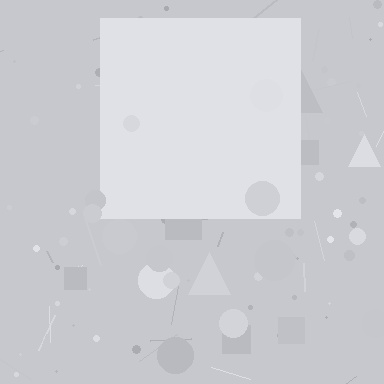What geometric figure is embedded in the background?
A square is embedded in the background.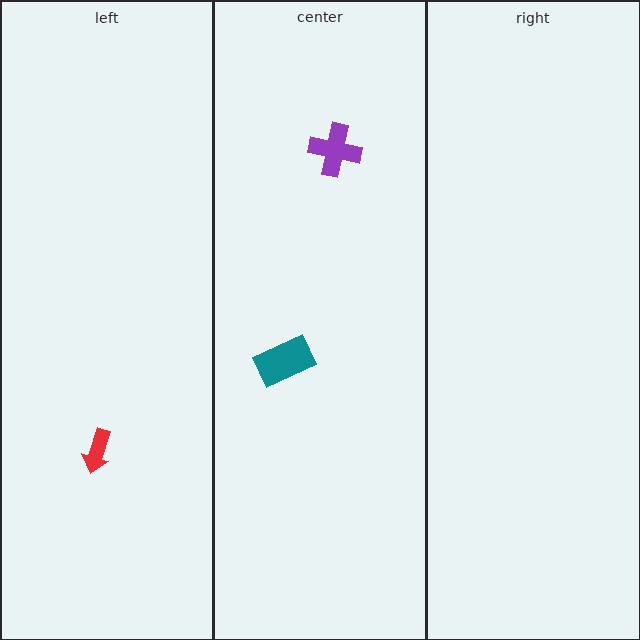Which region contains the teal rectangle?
The center region.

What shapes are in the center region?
The purple cross, the teal rectangle.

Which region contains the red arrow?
The left region.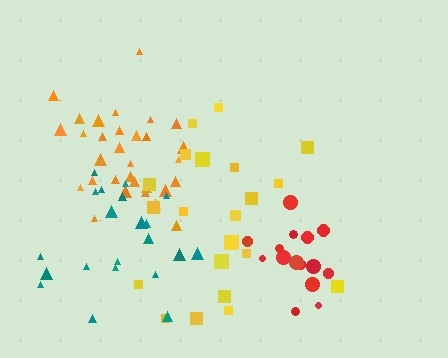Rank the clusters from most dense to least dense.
orange, red, teal, yellow.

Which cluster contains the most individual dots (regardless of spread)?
Orange (32).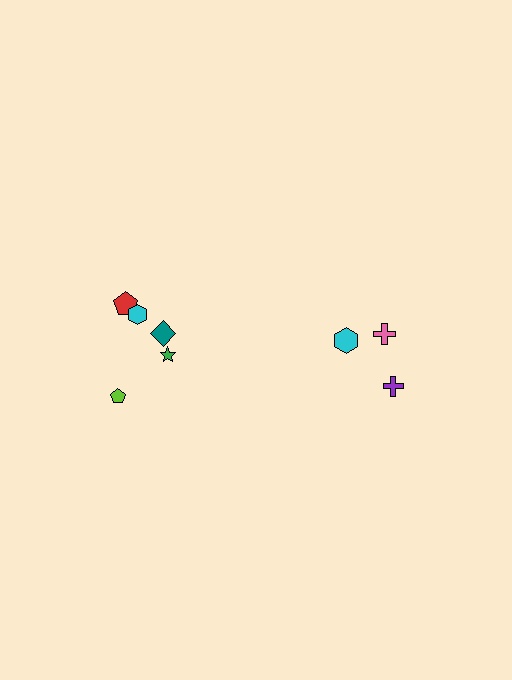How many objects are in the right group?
There are 3 objects.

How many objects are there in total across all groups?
There are 8 objects.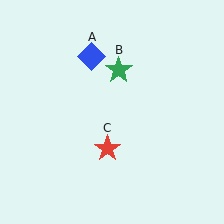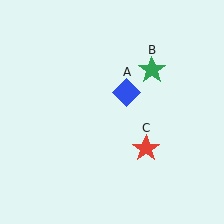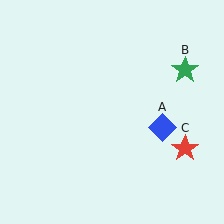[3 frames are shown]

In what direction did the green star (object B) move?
The green star (object B) moved right.